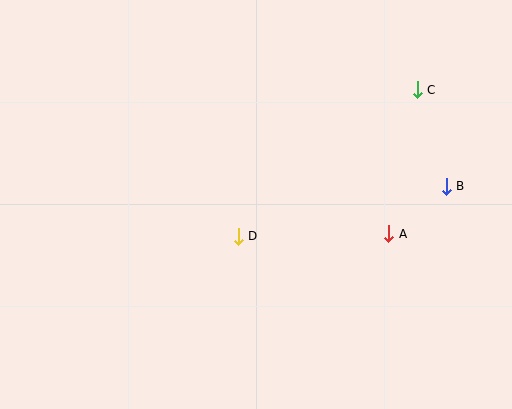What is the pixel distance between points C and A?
The distance between C and A is 146 pixels.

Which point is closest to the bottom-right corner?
Point A is closest to the bottom-right corner.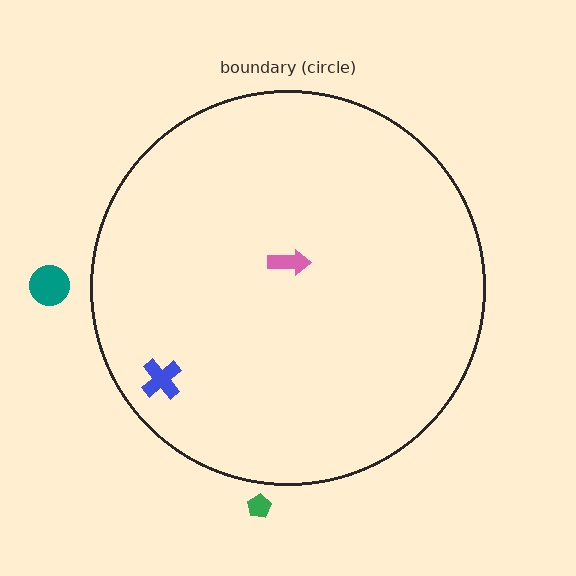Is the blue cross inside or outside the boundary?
Inside.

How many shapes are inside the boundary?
2 inside, 2 outside.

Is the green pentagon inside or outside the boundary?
Outside.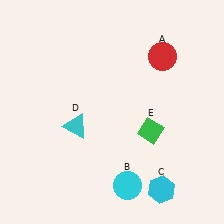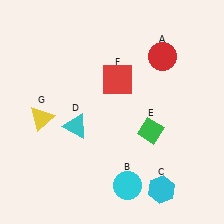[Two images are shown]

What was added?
A red square (F), a yellow triangle (G) were added in Image 2.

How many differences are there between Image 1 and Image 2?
There are 2 differences between the two images.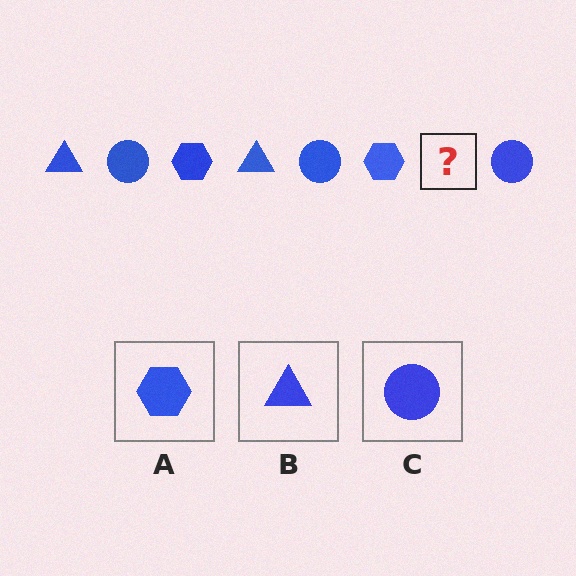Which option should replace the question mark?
Option B.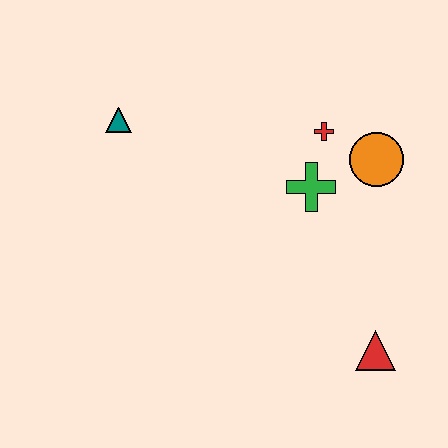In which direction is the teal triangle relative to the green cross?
The teal triangle is to the left of the green cross.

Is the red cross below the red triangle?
No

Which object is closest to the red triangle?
The green cross is closest to the red triangle.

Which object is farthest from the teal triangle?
The red triangle is farthest from the teal triangle.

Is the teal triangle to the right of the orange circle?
No